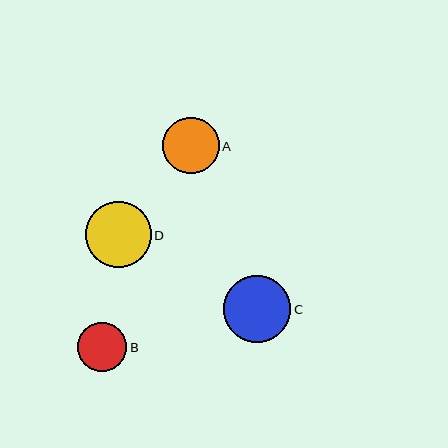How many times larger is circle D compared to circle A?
Circle D is approximately 1.2 times the size of circle A.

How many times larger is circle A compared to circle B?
Circle A is approximately 1.2 times the size of circle B.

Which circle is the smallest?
Circle B is the smallest with a size of approximately 49 pixels.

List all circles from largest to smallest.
From largest to smallest: C, D, A, B.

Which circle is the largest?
Circle C is the largest with a size of approximately 67 pixels.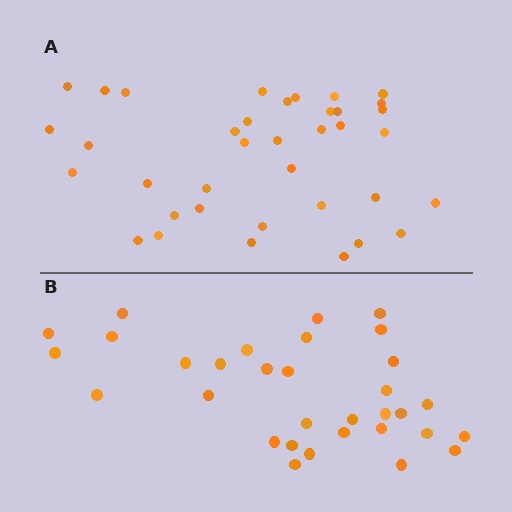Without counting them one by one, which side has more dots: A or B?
Region A (the top region) has more dots.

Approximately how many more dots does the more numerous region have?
Region A has about 5 more dots than region B.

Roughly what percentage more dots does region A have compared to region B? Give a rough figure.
About 15% more.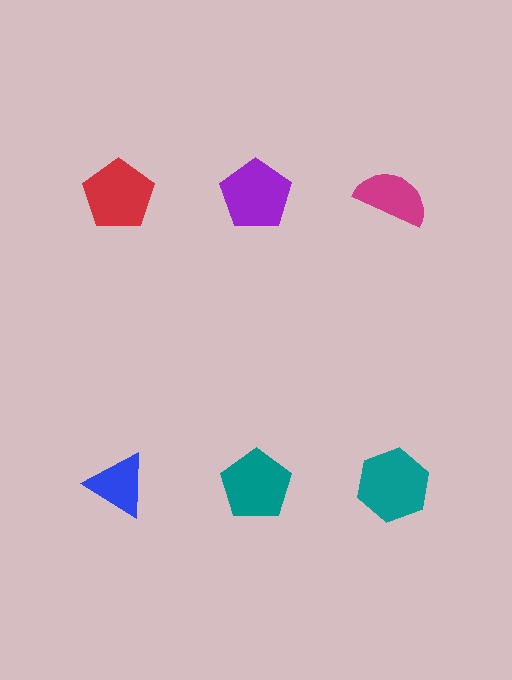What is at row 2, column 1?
A blue triangle.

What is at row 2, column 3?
A teal hexagon.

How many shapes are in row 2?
3 shapes.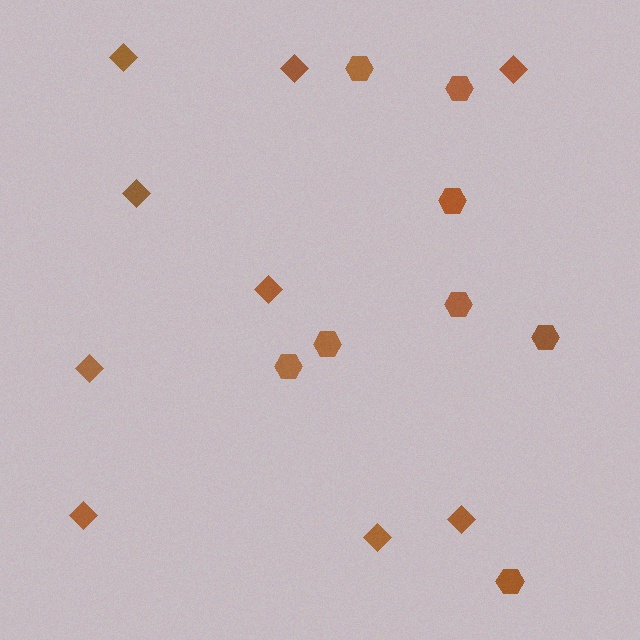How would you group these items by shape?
There are 2 groups: one group of diamonds (9) and one group of hexagons (8).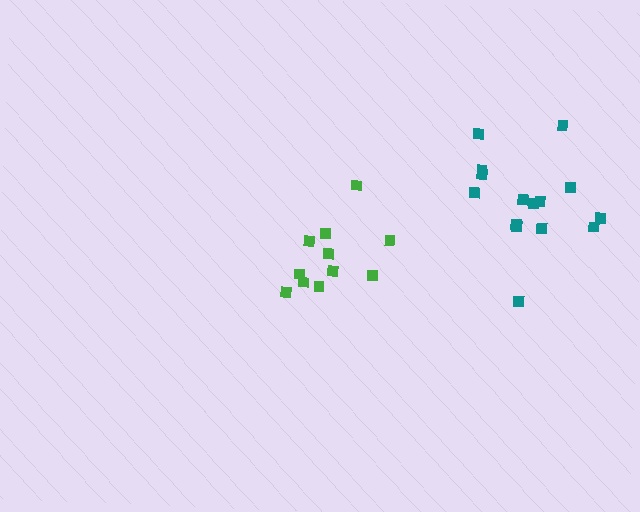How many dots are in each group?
Group 1: 11 dots, Group 2: 15 dots (26 total).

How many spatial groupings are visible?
There are 2 spatial groupings.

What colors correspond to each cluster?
The clusters are colored: green, teal.